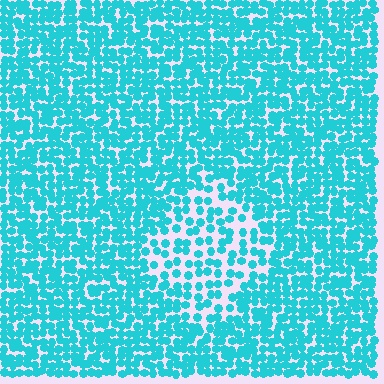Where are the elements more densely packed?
The elements are more densely packed outside the diamond boundary.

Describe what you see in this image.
The image contains small cyan elements arranged at two different densities. A diamond-shaped region is visible where the elements are less densely packed than the surrounding area.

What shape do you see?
I see a diamond.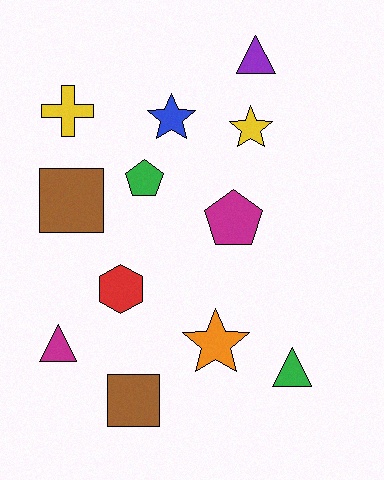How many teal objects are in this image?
There are no teal objects.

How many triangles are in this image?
There are 3 triangles.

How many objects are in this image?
There are 12 objects.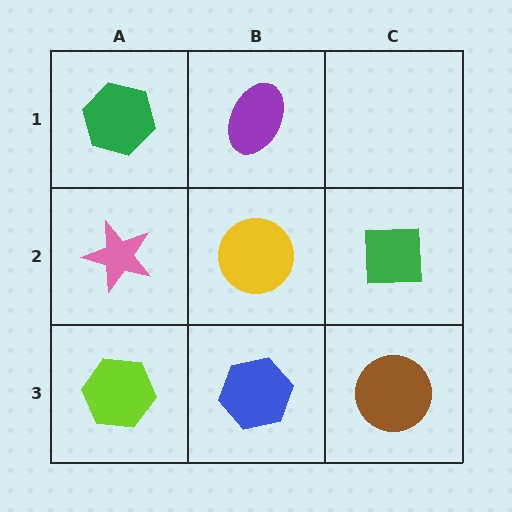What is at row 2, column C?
A green square.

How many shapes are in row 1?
2 shapes.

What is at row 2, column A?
A pink star.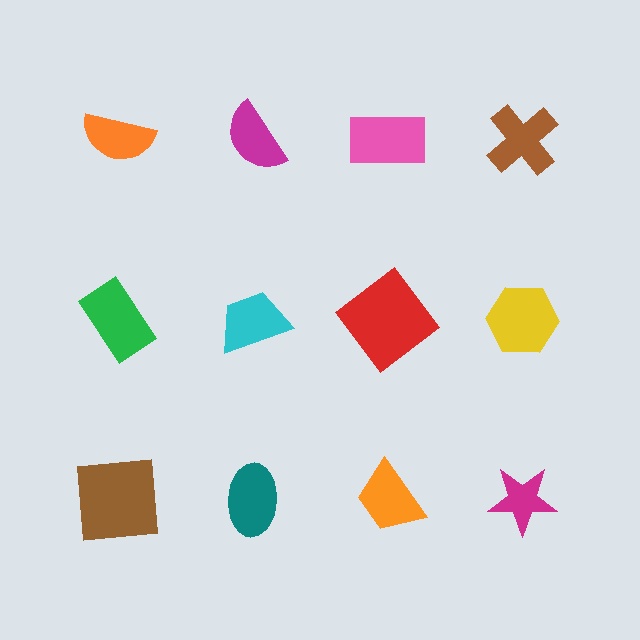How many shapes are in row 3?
4 shapes.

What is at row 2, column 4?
A yellow hexagon.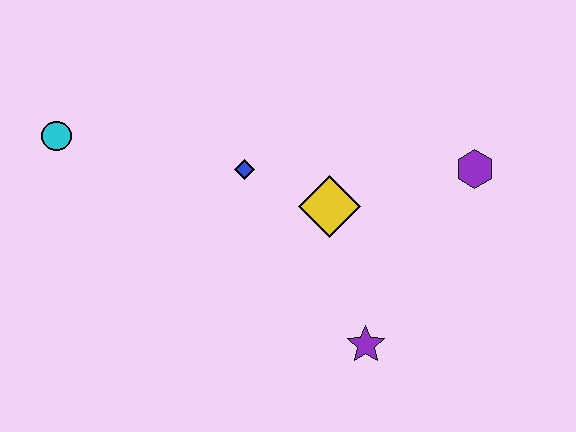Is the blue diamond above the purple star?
Yes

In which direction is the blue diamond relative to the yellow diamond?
The blue diamond is to the left of the yellow diamond.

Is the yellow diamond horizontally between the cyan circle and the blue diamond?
No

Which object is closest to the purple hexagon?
The yellow diamond is closest to the purple hexagon.